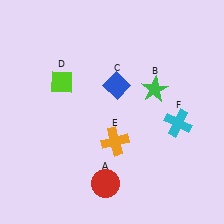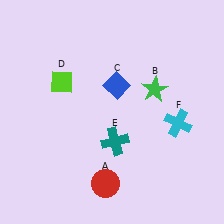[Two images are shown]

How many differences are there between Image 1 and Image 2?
There is 1 difference between the two images.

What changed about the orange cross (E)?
In Image 1, E is orange. In Image 2, it changed to teal.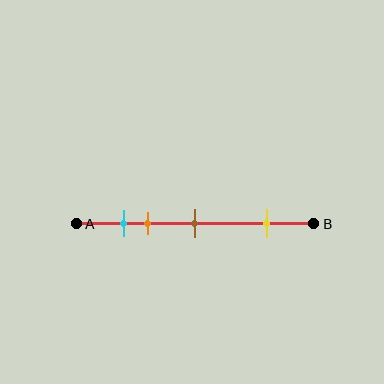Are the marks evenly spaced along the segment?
No, the marks are not evenly spaced.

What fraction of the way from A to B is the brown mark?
The brown mark is approximately 50% (0.5) of the way from A to B.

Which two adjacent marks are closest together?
The cyan and orange marks are the closest adjacent pair.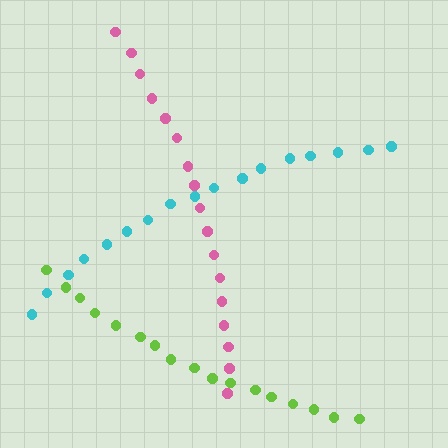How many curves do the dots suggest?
There are 3 distinct paths.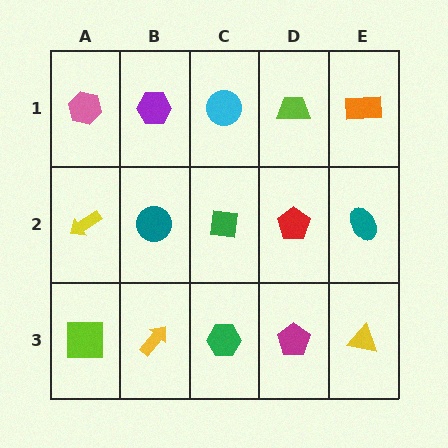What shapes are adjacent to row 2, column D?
A lime trapezoid (row 1, column D), a magenta pentagon (row 3, column D), a green square (row 2, column C), a teal ellipse (row 2, column E).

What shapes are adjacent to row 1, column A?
A yellow arrow (row 2, column A), a purple hexagon (row 1, column B).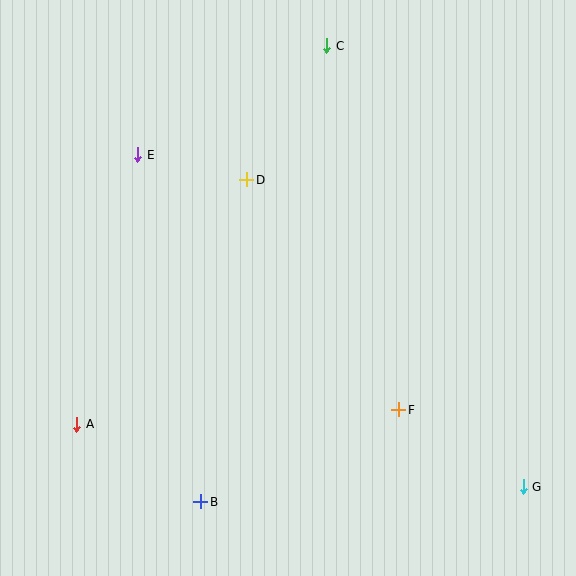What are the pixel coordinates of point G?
Point G is at (523, 487).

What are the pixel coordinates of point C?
Point C is at (327, 46).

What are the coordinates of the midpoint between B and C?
The midpoint between B and C is at (264, 274).